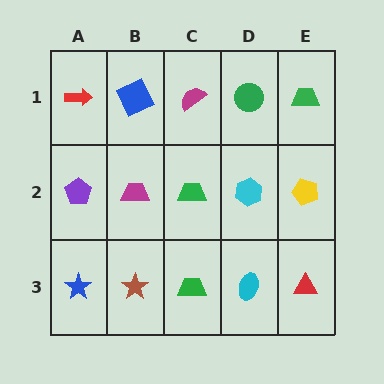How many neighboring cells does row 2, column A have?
3.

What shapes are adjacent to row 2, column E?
A green trapezoid (row 1, column E), a red triangle (row 3, column E), a cyan hexagon (row 2, column D).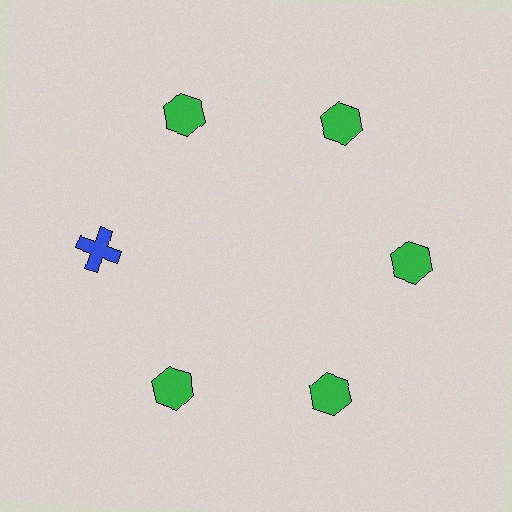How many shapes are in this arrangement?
There are 6 shapes arranged in a ring pattern.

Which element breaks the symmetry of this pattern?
The blue cross at roughly the 9 o'clock position breaks the symmetry. All other shapes are green hexagons.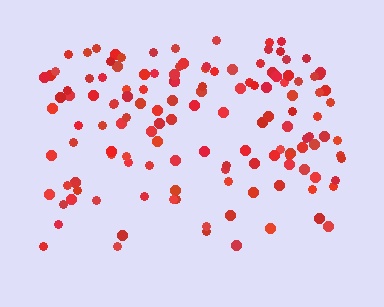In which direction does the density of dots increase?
From bottom to top, with the top side densest.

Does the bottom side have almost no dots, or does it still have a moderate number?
Still a moderate number, just noticeably fewer than the top.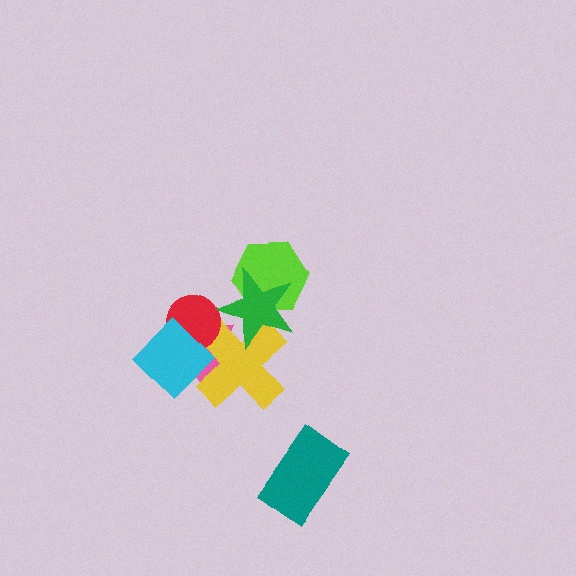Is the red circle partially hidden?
Yes, it is partially covered by another shape.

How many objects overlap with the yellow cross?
4 objects overlap with the yellow cross.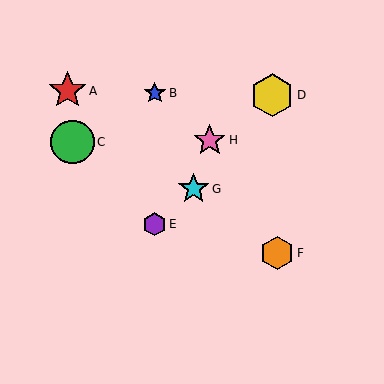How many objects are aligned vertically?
2 objects (B, E) are aligned vertically.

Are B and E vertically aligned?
Yes, both are at x≈155.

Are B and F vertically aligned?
No, B is at x≈155 and F is at x≈277.